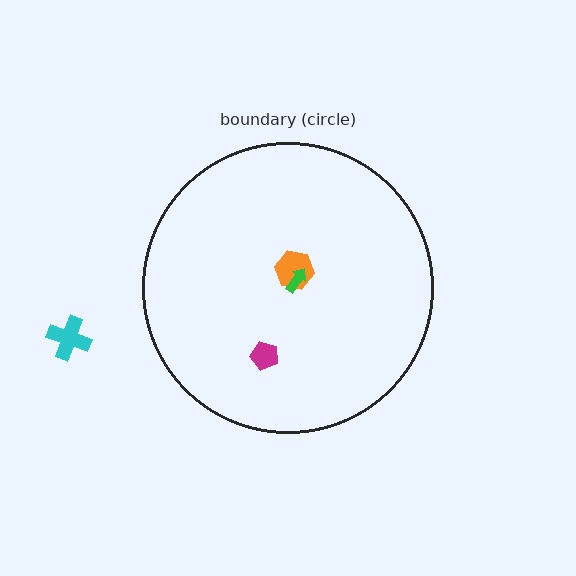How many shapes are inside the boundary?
3 inside, 1 outside.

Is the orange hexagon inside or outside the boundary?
Inside.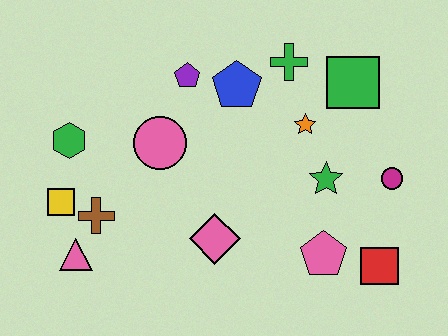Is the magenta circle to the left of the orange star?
No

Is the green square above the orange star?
Yes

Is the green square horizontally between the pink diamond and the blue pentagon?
No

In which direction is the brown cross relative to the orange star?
The brown cross is to the left of the orange star.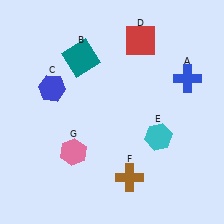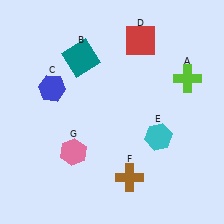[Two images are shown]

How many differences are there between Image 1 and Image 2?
There is 1 difference between the two images.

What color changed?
The cross (A) changed from blue in Image 1 to lime in Image 2.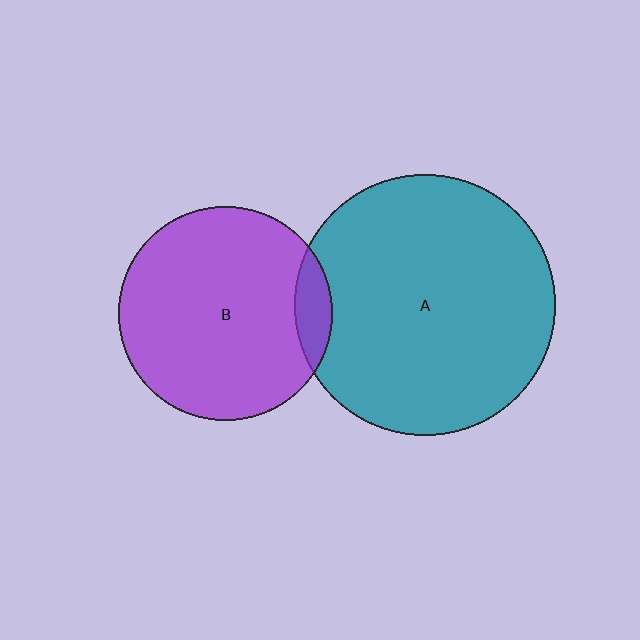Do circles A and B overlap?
Yes.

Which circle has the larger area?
Circle A (teal).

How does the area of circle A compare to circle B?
Approximately 1.5 times.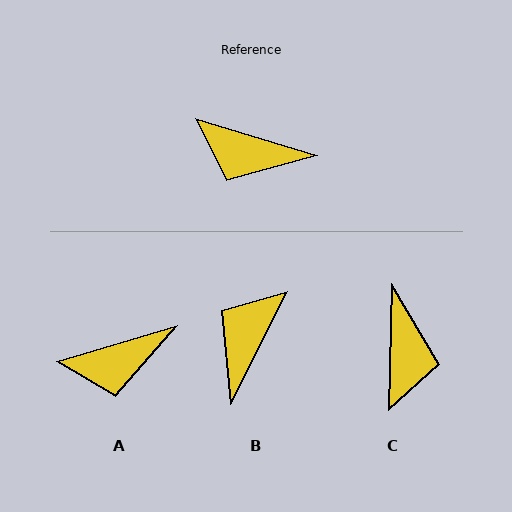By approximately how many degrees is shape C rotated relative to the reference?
Approximately 105 degrees counter-clockwise.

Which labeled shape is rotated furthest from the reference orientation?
C, about 105 degrees away.